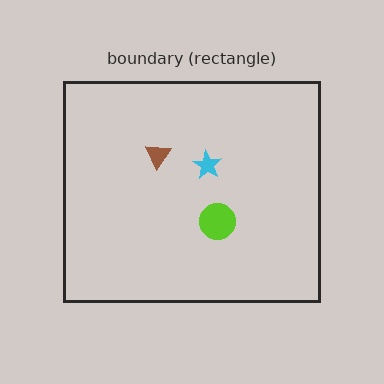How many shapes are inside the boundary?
3 inside, 0 outside.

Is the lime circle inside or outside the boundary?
Inside.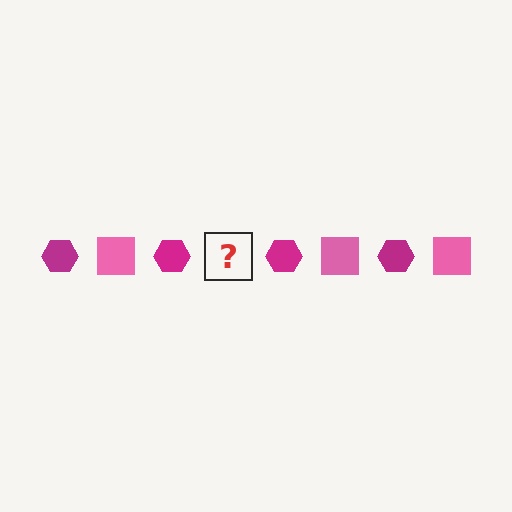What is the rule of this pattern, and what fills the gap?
The rule is that the pattern alternates between magenta hexagon and pink square. The gap should be filled with a pink square.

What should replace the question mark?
The question mark should be replaced with a pink square.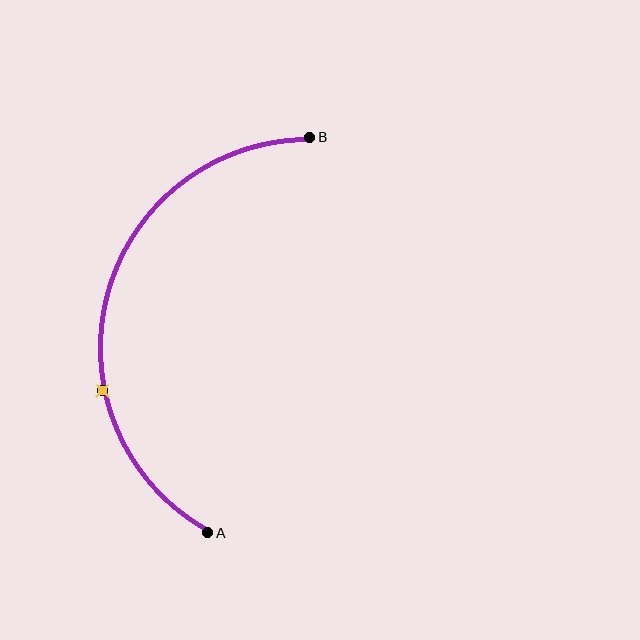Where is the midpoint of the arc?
The arc midpoint is the point on the curve farthest from the straight line joining A and B. It sits to the left of that line.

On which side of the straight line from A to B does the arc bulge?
The arc bulges to the left of the straight line connecting A and B.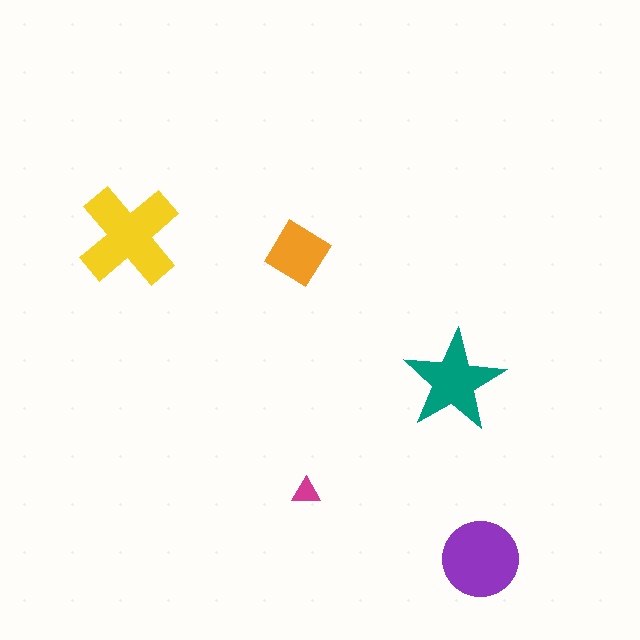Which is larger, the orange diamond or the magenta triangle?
The orange diamond.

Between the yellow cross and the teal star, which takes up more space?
The yellow cross.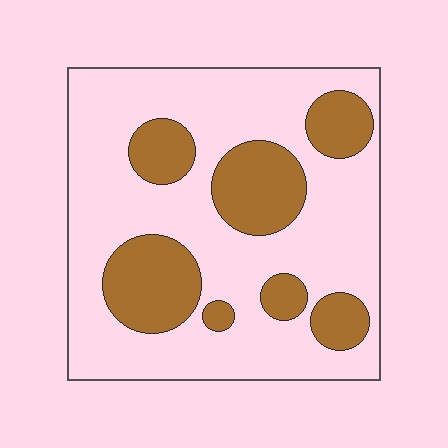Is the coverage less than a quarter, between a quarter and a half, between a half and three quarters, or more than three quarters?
Between a quarter and a half.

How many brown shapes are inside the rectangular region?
7.